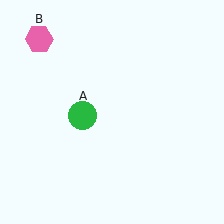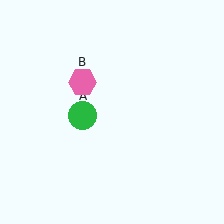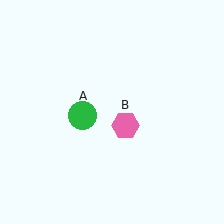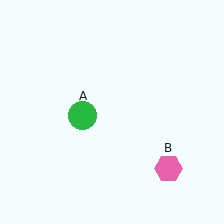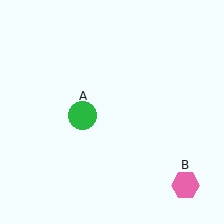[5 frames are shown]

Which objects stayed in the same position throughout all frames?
Green circle (object A) remained stationary.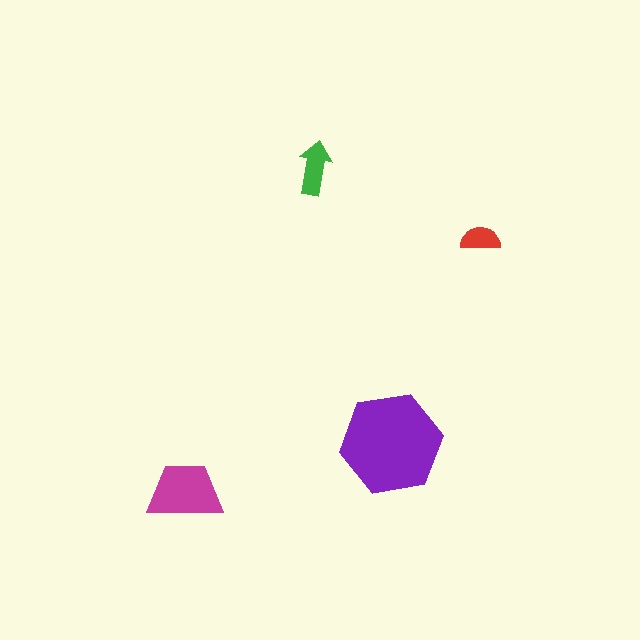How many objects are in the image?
There are 4 objects in the image.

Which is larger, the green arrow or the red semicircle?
The green arrow.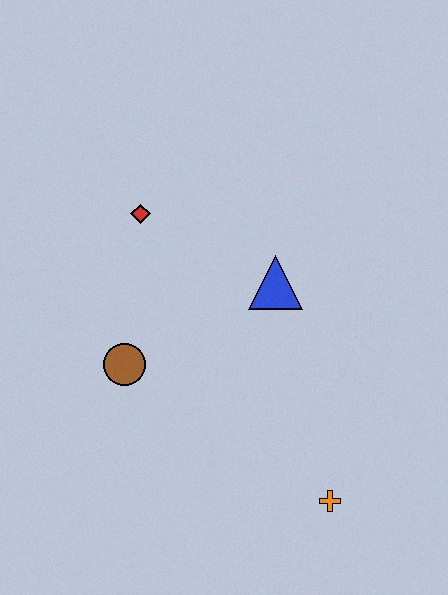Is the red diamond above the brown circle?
Yes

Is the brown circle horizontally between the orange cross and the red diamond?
No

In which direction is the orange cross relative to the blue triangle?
The orange cross is below the blue triangle.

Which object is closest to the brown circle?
The red diamond is closest to the brown circle.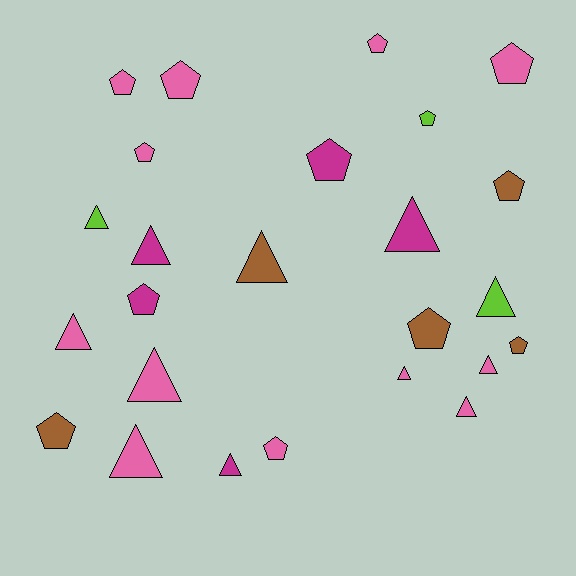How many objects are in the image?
There are 25 objects.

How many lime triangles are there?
There are 2 lime triangles.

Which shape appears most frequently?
Pentagon, with 13 objects.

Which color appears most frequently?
Pink, with 12 objects.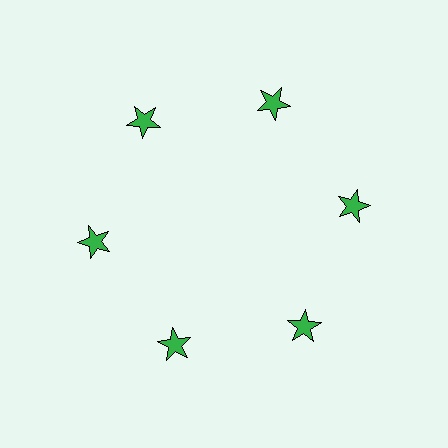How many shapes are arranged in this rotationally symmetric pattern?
There are 6 shapes, arranged in 6 groups of 1.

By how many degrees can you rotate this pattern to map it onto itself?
The pattern maps onto itself every 60 degrees of rotation.